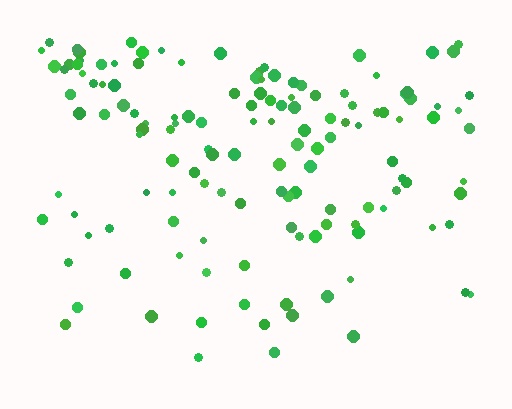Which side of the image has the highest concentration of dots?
The top.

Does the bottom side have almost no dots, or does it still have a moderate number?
Still a moderate number, just noticeably fewer than the top.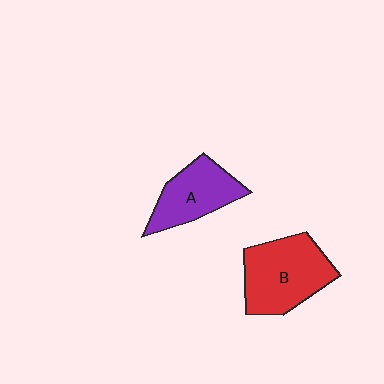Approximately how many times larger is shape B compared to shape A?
Approximately 1.3 times.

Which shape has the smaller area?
Shape A (purple).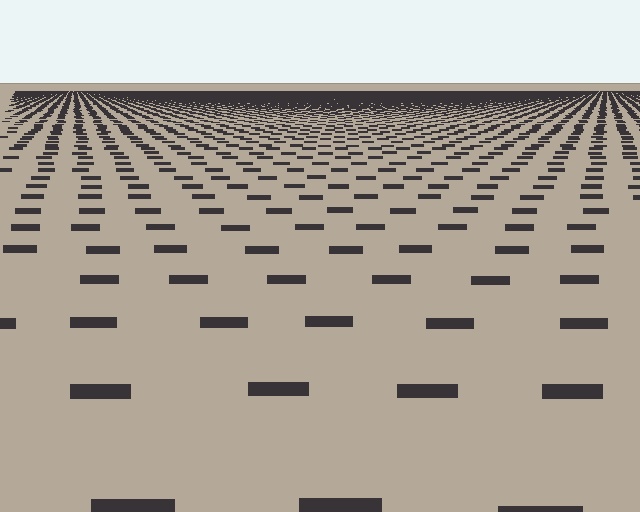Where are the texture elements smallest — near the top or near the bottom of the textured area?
Near the top.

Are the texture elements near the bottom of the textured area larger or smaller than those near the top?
Larger. Near the bottom, elements are closer to the viewer and appear at a bigger on-screen size.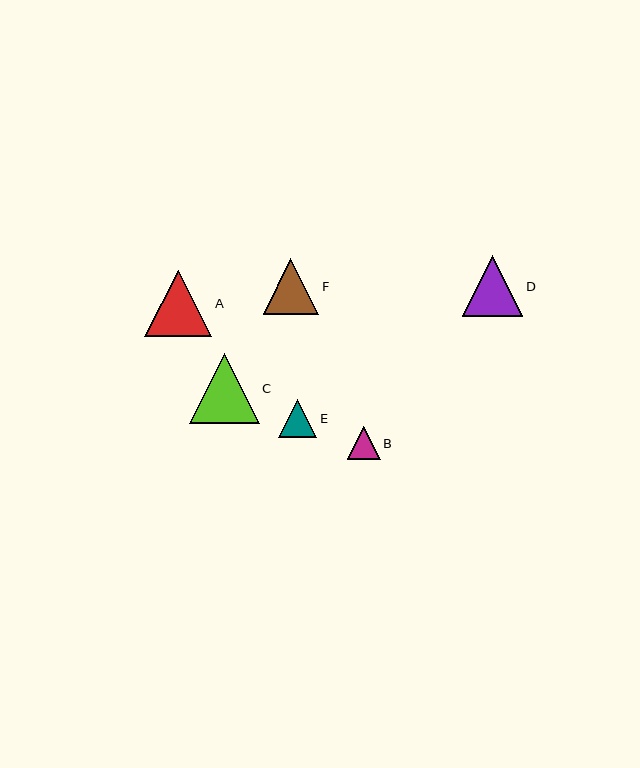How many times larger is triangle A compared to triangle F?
Triangle A is approximately 1.2 times the size of triangle F.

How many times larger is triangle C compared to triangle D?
Triangle C is approximately 1.1 times the size of triangle D.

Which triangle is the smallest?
Triangle B is the smallest with a size of approximately 33 pixels.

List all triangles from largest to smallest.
From largest to smallest: C, A, D, F, E, B.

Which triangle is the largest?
Triangle C is the largest with a size of approximately 70 pixels.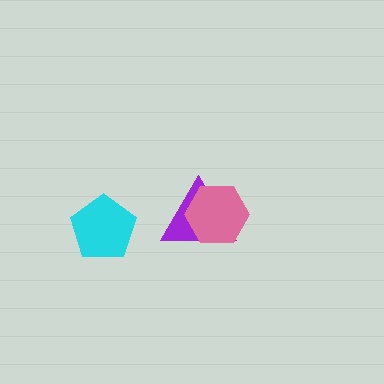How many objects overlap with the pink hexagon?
1 object overlaps with the pink hexagon.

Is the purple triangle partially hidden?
Yes, it is partially covered by another shape.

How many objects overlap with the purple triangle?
1 object overlaps with the purple triangle.